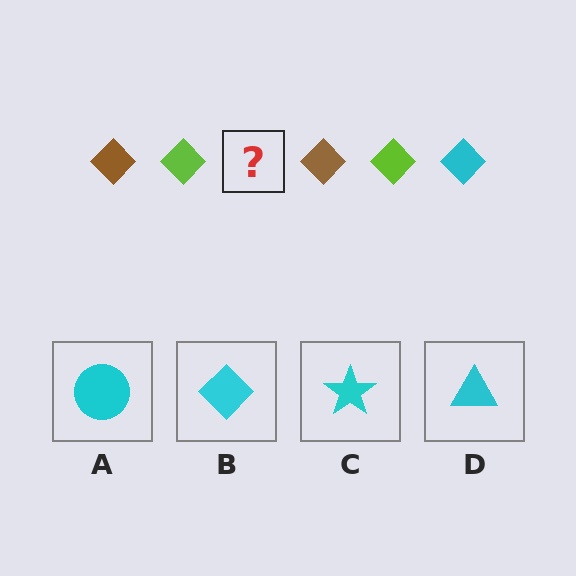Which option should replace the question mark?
Option B.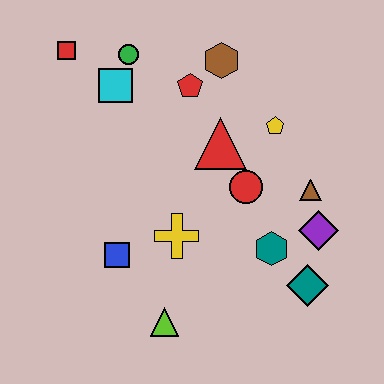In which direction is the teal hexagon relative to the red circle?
The teal hexagon is below the red circle.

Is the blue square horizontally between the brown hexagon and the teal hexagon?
No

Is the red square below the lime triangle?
No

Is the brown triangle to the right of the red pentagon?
Yes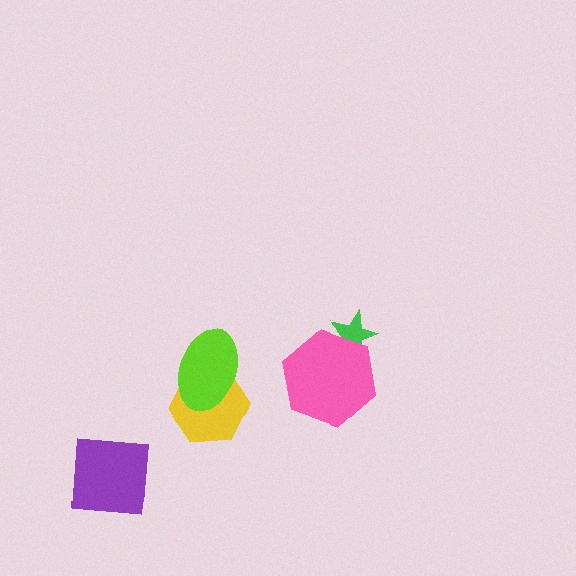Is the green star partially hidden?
Yes, it is partially covered by another shape.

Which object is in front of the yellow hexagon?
The lime ellipse is in front of the yellow hexagon.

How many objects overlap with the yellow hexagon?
1 object overlaps with the yellow hexagon.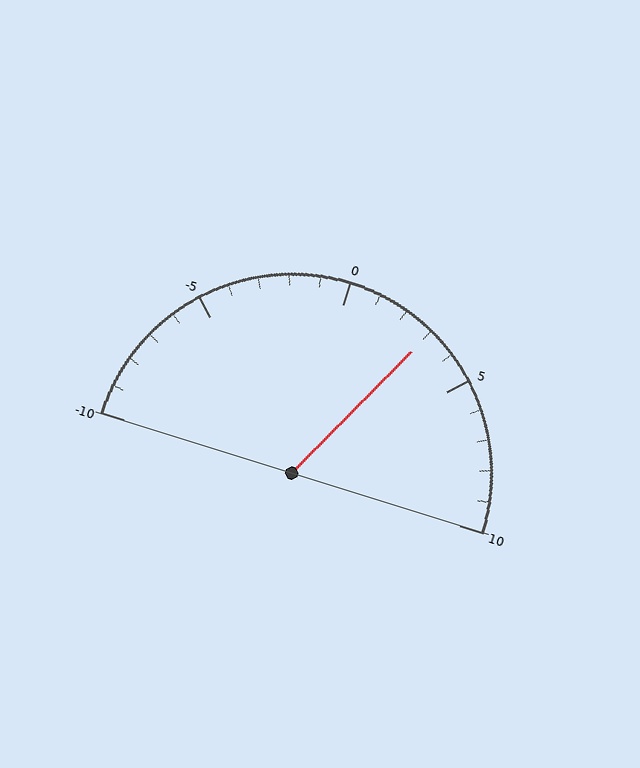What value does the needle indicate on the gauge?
The needle indicates approximately 3.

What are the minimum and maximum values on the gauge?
The gauge ranges from -10 to 10.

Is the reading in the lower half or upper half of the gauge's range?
The reading is in the upper half of the range (-10 to 10).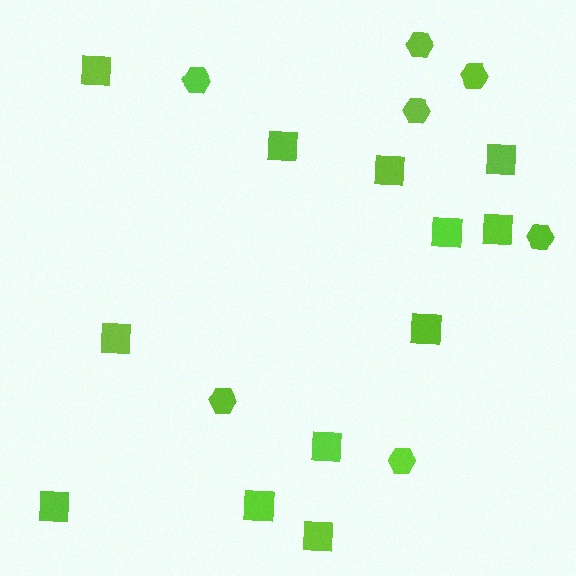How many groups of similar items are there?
There are 2 groups: one group of hexagons (7) and one group of squares (12).